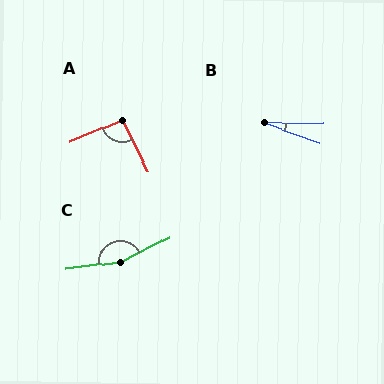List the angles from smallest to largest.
B (20°), A (94°), C (160°).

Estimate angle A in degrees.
Approximately 94 degrees.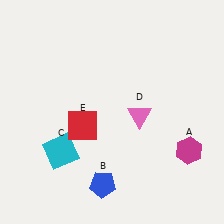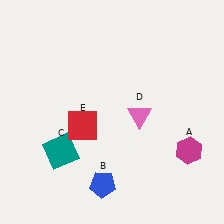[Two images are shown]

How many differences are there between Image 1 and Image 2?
There is 1 difference between the two images.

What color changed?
The square (C) changed from cyan in Image 1 to teal in Image 2.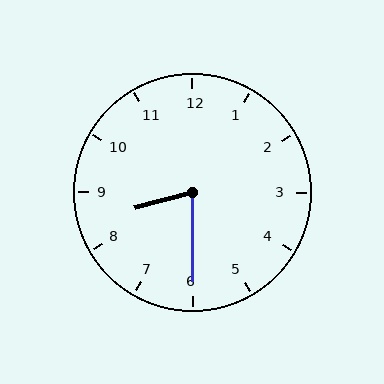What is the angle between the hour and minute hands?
Approximately 75 degrees.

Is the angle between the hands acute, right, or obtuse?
It is acute.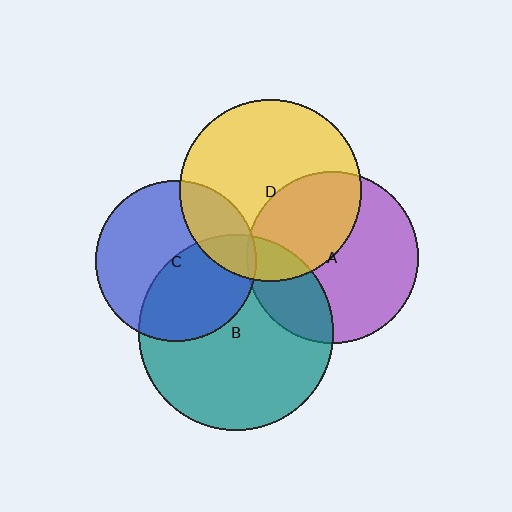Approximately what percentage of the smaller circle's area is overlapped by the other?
Approximately 40%.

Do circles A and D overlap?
Yes.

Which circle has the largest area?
Circle B (teal).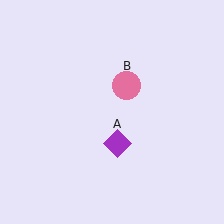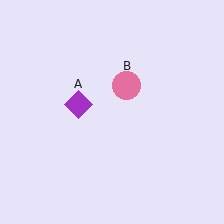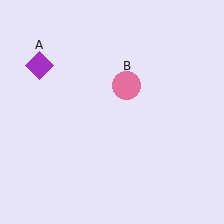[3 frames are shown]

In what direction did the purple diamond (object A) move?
The purple diamond (object A) moved up and to the left.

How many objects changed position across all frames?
1 object changed position: purple diamond (object A).